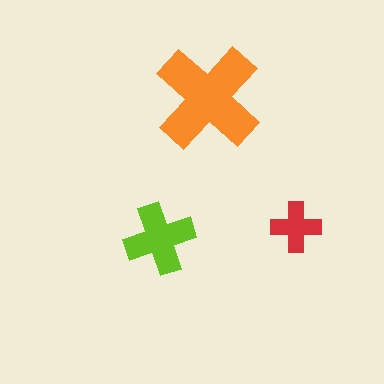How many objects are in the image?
There are 3 objects in the image.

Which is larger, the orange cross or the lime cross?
The orange one.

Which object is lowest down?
The lime cross is bottommost.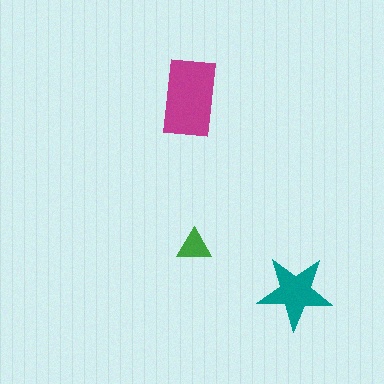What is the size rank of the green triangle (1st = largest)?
3rd.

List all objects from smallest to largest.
The green triangle, the teal star, the magenta rectangle.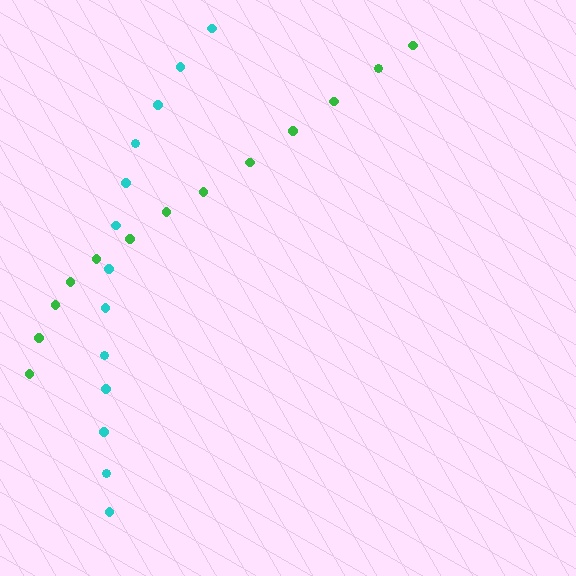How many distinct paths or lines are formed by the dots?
There are 2 distinct paths.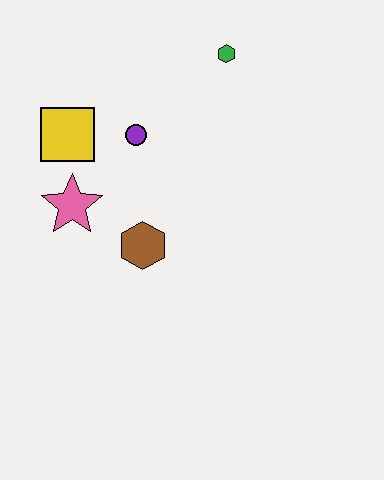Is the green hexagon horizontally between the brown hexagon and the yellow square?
No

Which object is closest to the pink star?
The yellow square is closest to the pink star.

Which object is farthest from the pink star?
The green hexagon is farthest from the pink star.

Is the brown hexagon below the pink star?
Yes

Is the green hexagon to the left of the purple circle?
No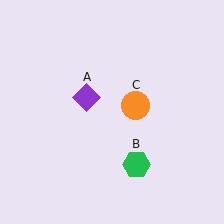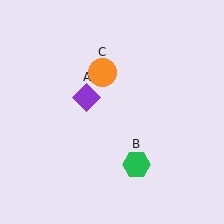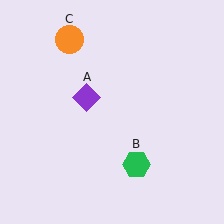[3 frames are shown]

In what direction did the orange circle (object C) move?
The orange circle (object C) moved up and to the left.